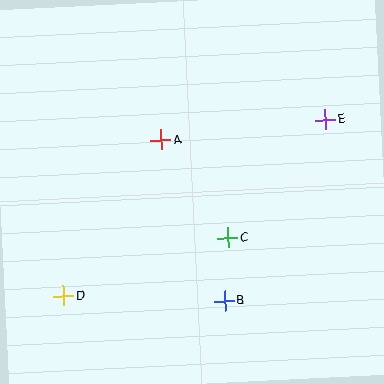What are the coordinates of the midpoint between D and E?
The midpoint between D and E is at (195, 208).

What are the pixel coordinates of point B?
Point B is at (225, 301).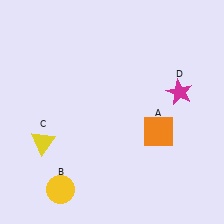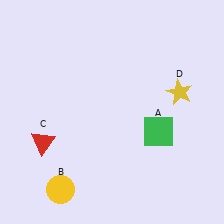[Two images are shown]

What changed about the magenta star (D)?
In Image 1, D is magenta. In Image 2, it changed to yellow.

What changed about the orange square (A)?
In Image 1, A is orange. In Image 2, it changed to green.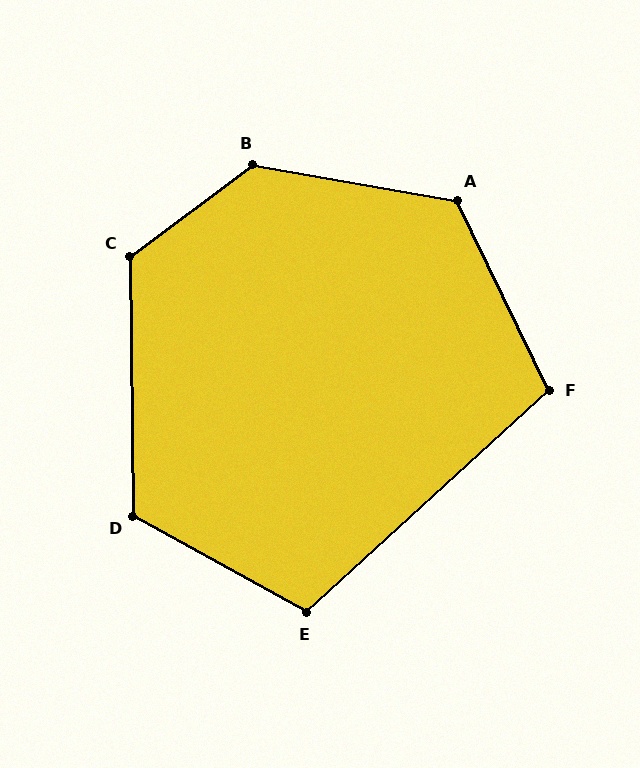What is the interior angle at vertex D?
Approximately 120 degrees (obtuse).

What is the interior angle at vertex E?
Approximately 108 degrees (obtuse).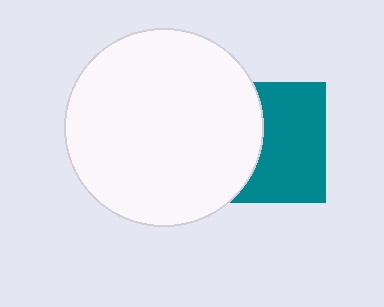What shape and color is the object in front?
The object in front is a white circle.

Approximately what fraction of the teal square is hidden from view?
Roughly 42% of the teal square is hidden behind the white circle.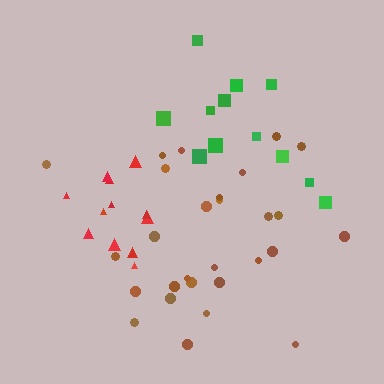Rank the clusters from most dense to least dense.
red, brown, green.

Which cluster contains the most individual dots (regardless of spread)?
Brown (28).